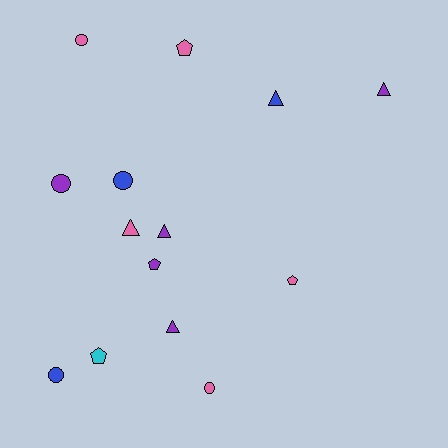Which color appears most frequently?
Purple, with 5 objects.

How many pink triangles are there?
There is 1 pink triangle.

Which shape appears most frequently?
Triangle, with 5 objects.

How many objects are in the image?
There are 14 objects.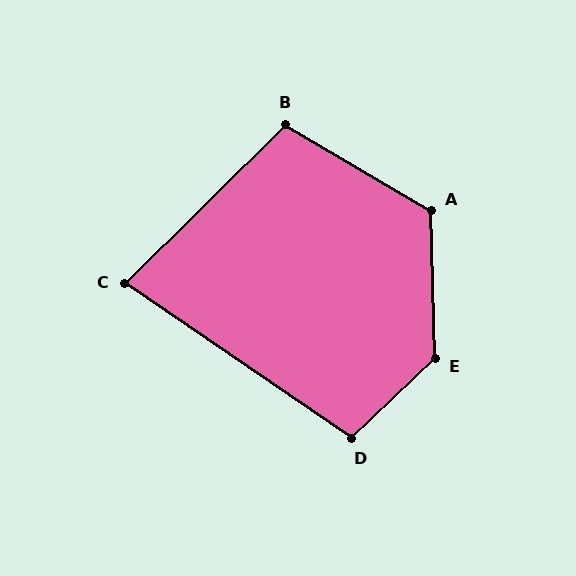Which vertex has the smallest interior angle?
C, at approximately 79 degrees.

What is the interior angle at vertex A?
Approximately 122 degrees (obtuse).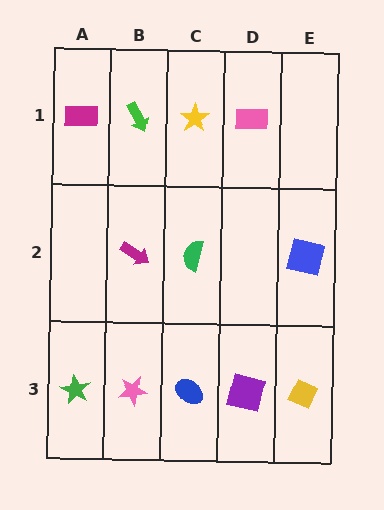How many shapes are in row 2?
3 shapes.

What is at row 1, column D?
A pink rectangle.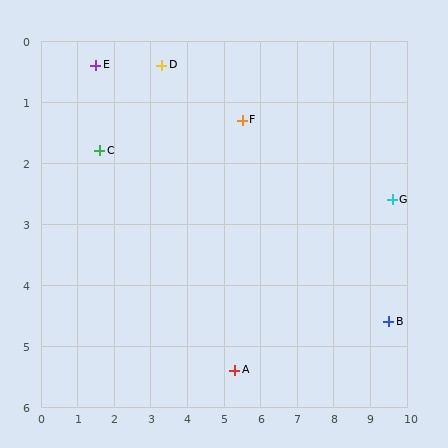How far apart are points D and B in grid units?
Points D and B are about 7.5 grid units apart.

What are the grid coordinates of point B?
Point B is at approximately (9.5, 4.6).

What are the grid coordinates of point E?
Point E is at approximately (1.5, 0.4).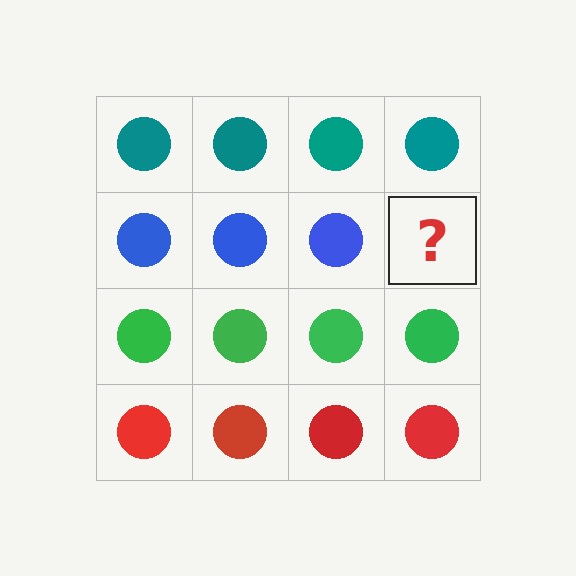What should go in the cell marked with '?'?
The missing cell should contain a blue circle.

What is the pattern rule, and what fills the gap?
The rule is that each row has a consistent color. The gap should be filled with a blue circle.